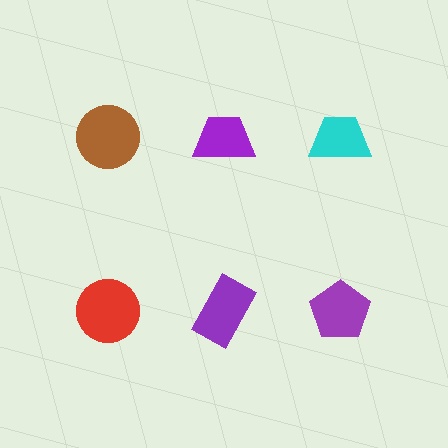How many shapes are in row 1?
3 shapes.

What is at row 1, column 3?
A cyan trapezoid.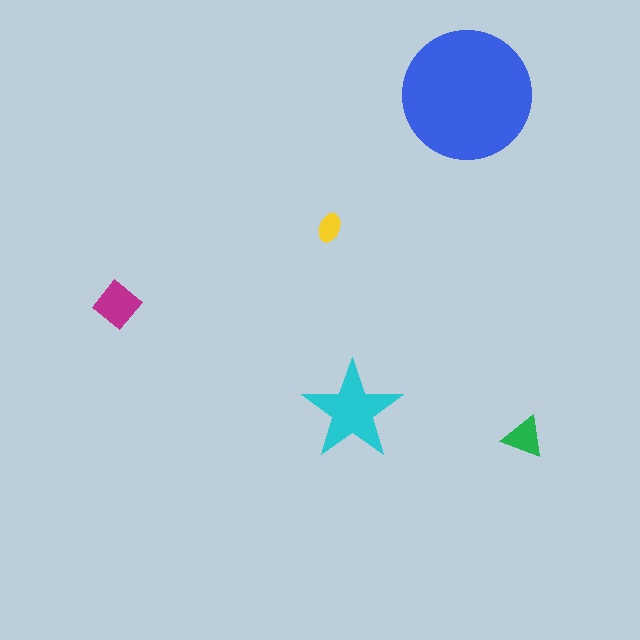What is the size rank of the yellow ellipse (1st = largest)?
5th.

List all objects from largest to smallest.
The blue circle, the cyan star, the magenta diamond, the green triangle, the yellow ellipse.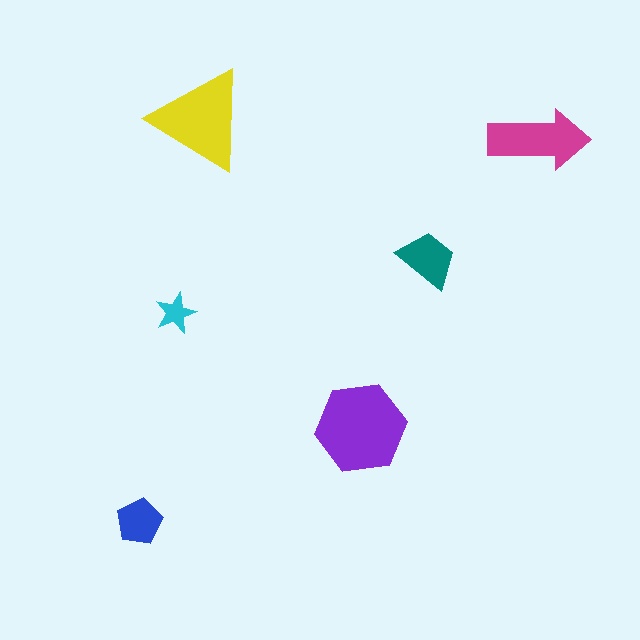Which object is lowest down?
The blue pentagon is bottommost.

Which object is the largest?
The purple hexagon.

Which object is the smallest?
The cyan star.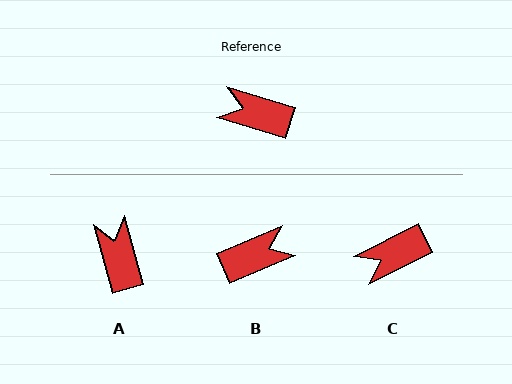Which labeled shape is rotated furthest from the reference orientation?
B, about 140 degrees away.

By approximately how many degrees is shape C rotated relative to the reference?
Approximately 44 degrees counter-clockwise.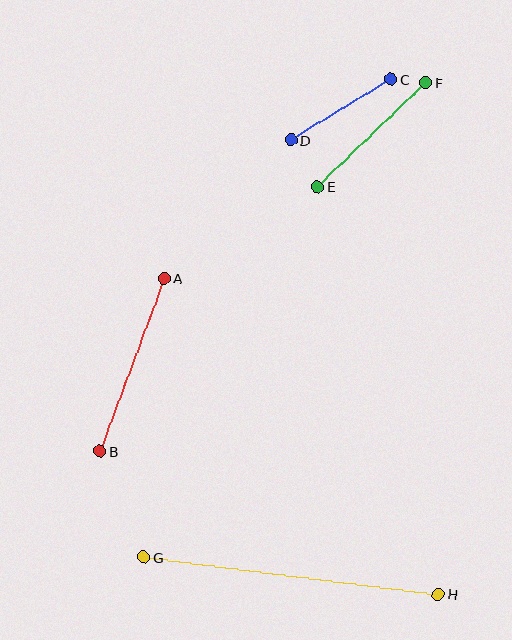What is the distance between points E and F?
The distance is approximately 150 pixels.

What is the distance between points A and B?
The distance is approximately 185 pixels.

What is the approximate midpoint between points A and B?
The midpoint is at approximately (132, 365) pixels.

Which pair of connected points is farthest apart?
Points G and H are farthest apart.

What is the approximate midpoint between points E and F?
The midpoint is at approximately (372, 135) pixels.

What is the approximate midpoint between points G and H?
The midpoint is at approximately (291, 576) pixels.